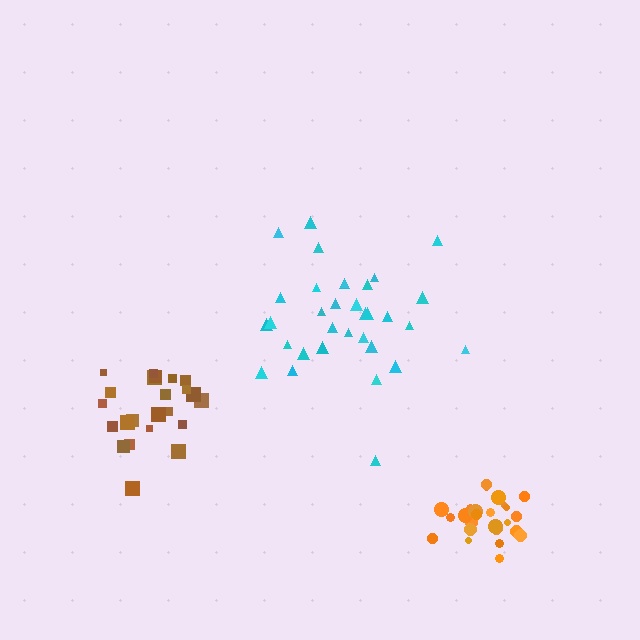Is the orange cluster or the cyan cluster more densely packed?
Orange.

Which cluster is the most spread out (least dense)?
Cyan.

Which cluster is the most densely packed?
Orange.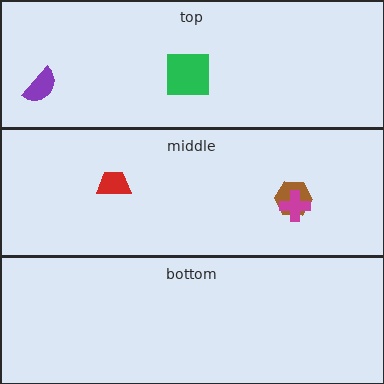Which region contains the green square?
The top region.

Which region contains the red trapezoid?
The middle region.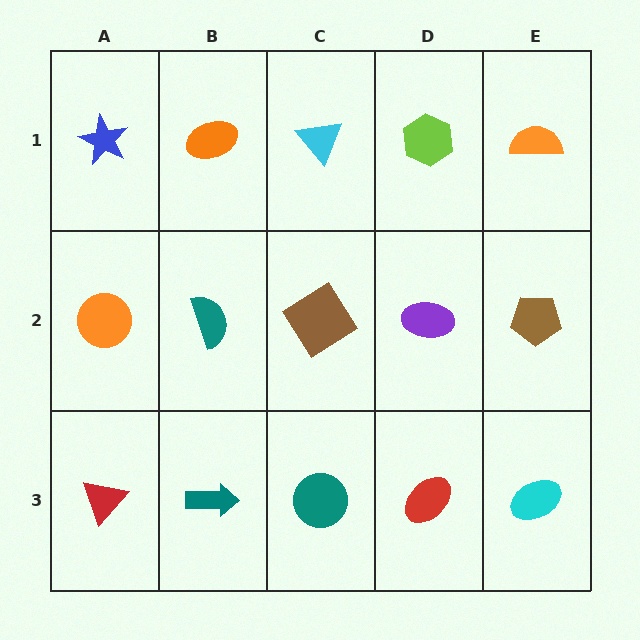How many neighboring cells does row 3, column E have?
2.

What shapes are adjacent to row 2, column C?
A cyan triangle (row 1, column C), a teal circle (row 3, column C), a teal semicircle (row 2, column B), a purple ellipse (row 2, column D).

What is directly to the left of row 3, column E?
A red ellipse.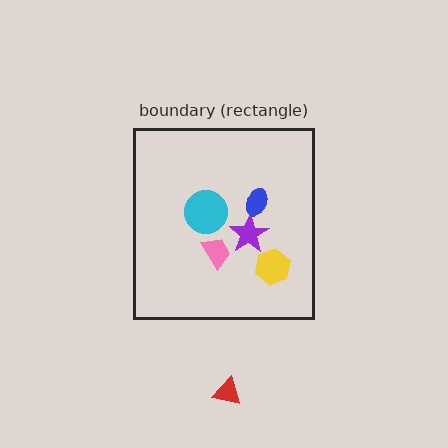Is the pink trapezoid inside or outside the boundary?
Inside.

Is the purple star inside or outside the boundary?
Inside.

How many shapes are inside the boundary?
5 inside, 1 outside.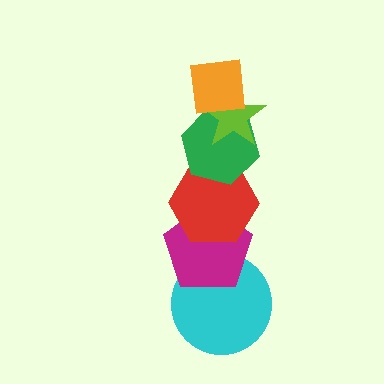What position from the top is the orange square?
The orange square is 1st from the top.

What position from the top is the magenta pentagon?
The magenta pentagon is 5th from the top.